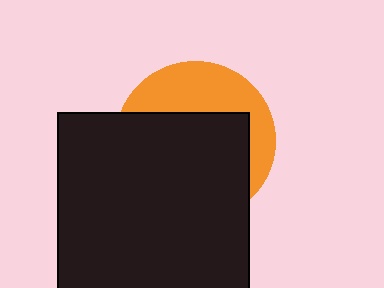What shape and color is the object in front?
The object in front is a black rectangle.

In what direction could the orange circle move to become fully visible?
The orange circle could move up. That would shift it out from behind the black rectangle entirely.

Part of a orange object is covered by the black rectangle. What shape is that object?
It is a circle.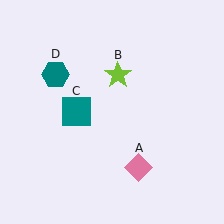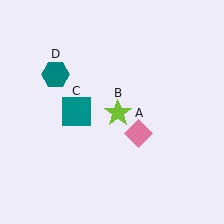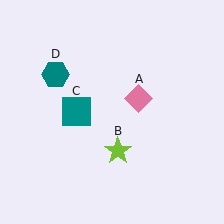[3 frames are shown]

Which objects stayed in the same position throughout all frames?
Teal square (object C) and teal hexagon (object D) remained stationary.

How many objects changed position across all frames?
2 objects changed position: pink diamond (object A), lime star (object B).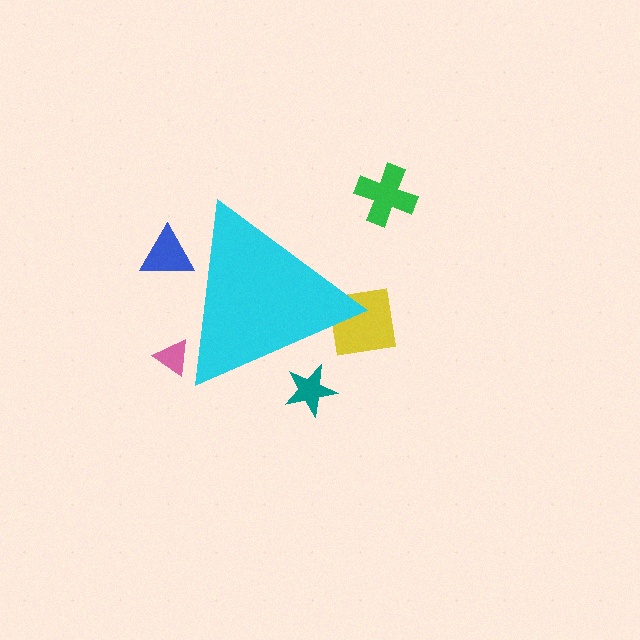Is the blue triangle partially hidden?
Yes, the blue triangle is partially hidden behind the cyan triangle.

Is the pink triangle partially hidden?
Yes, the pink triangle is partially hidden behind the cyan triangle.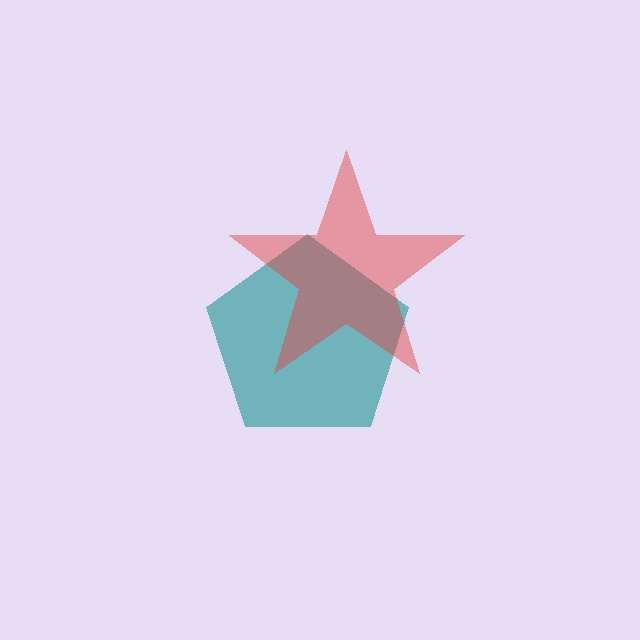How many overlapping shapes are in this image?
There are 2 overlapping shapes in the image.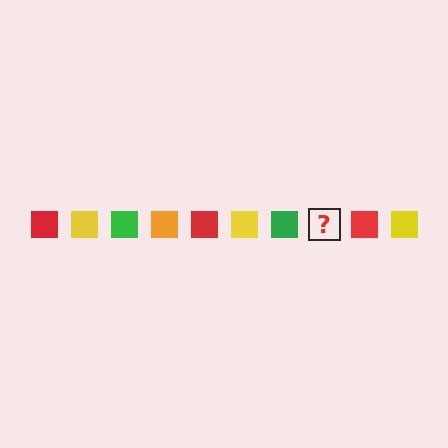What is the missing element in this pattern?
The missing element is an orange square.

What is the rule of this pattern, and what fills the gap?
The rule is that the pattern cycles through red, yellow, green, orange squares. The gap should be filled with an orange square.